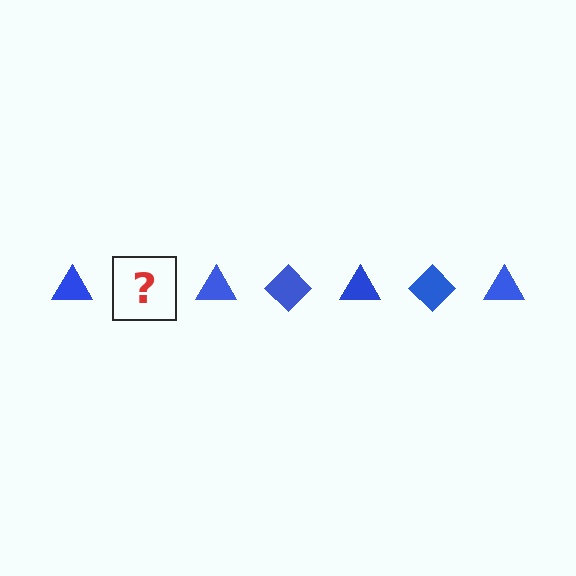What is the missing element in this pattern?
The missing element is a blue diamond.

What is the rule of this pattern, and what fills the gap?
The rule is that the pattern cycles through triangle, diamond shapes in blue. The gap should be filled with a blue diamond.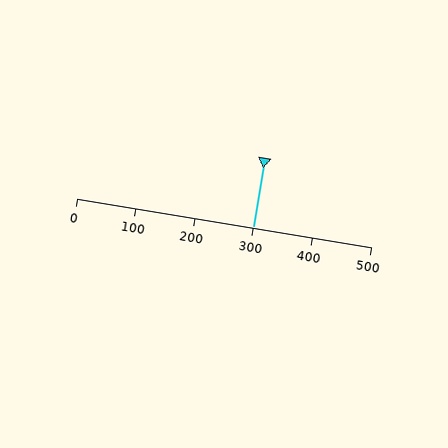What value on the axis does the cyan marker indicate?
The marker indicates approximately 300.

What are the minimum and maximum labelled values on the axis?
The axis runs from 0 to 500.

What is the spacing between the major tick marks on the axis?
The major ticks are spaced 100 apart.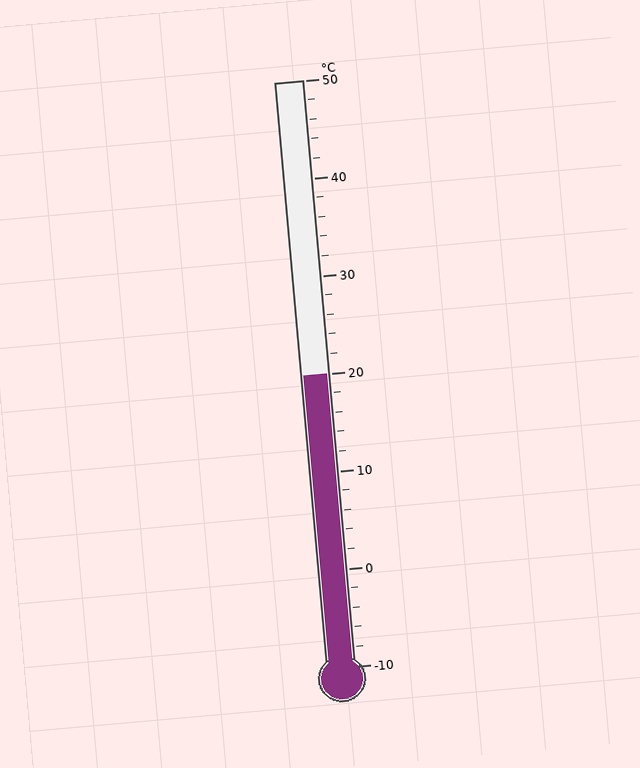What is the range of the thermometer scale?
The thermometer scale ranges from -10°C to 50°C.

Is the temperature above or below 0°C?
The temperature is above 0°C.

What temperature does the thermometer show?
The thermometer shows approximately 20°C.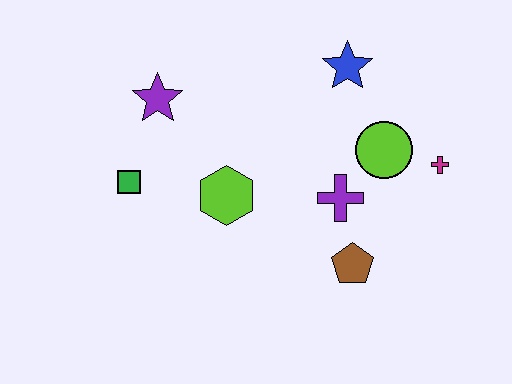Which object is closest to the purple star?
The green square is closest to the purple star.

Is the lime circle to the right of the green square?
Yes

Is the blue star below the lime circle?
No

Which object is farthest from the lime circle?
The green square is farthest from the lime circle.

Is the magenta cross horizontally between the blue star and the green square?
No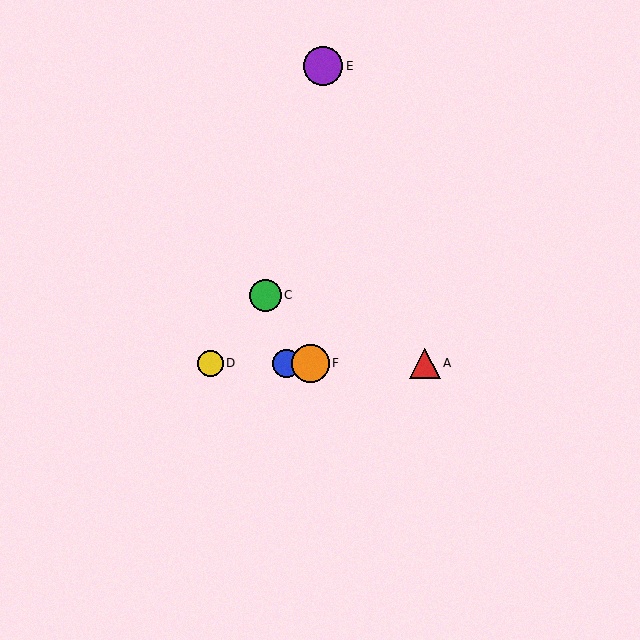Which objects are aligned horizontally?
Objects A, B, D, F are aligned horizontally.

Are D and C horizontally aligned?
No, D is at y≈363 and C is at y≈295.